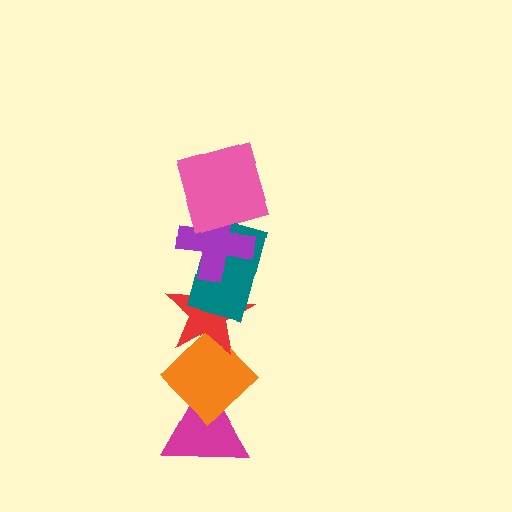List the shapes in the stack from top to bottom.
From top to bottom: the pink square, the purple cross, the teal rectangle, the red star, the orange diamond, the magenta triangle.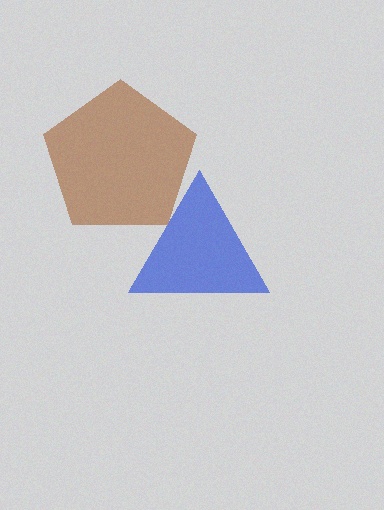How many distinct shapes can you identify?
There are 2 distinct shapes: a blue triangle, a brown pentagon.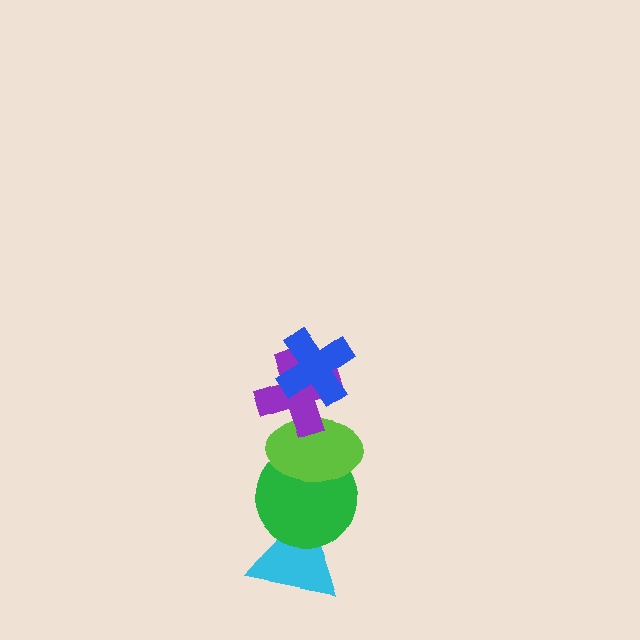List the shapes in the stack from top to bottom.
From top to bottom: the blue cross, the purple cross, the lime ellipse, the green circle, the cyan triangle.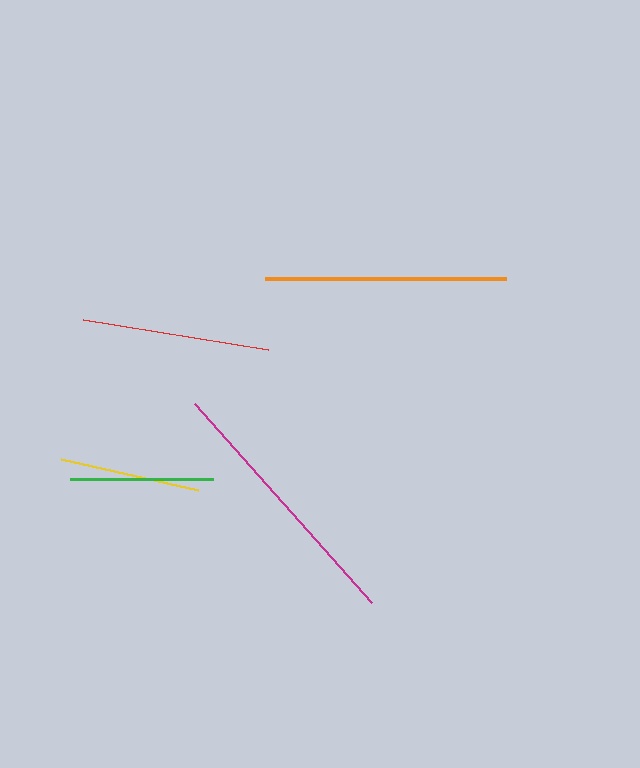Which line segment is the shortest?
The yellow line is the shortest at approximately 140 pixels.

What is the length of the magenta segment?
The magenta segment is approximately 267 pixels long.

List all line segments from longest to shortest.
From longest to shortest: magenta, orange, red, green, yellow.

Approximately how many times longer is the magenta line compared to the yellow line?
The magenta line is approximately 1.9 times the length of the yellow line.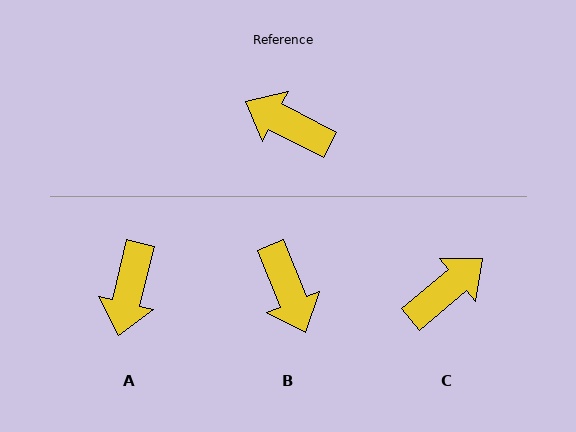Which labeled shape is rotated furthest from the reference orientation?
B, about 139 degrees away.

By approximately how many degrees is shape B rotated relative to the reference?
Approximately 139 degrees counter-clockwise.